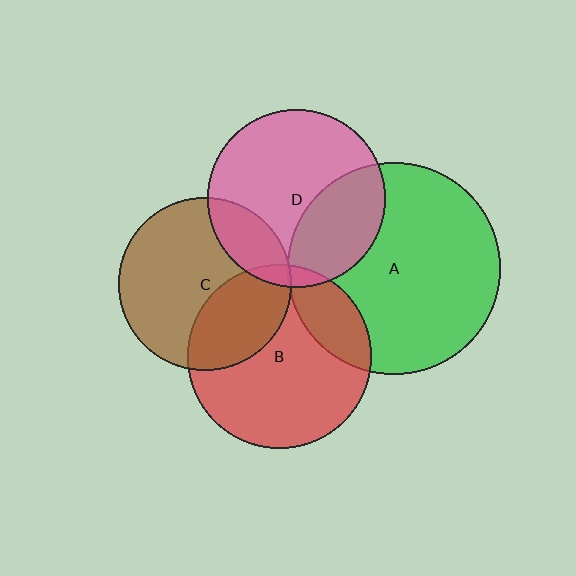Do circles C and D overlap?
Yes.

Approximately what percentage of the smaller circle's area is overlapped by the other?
Approximately 20%.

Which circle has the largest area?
Circle A (green).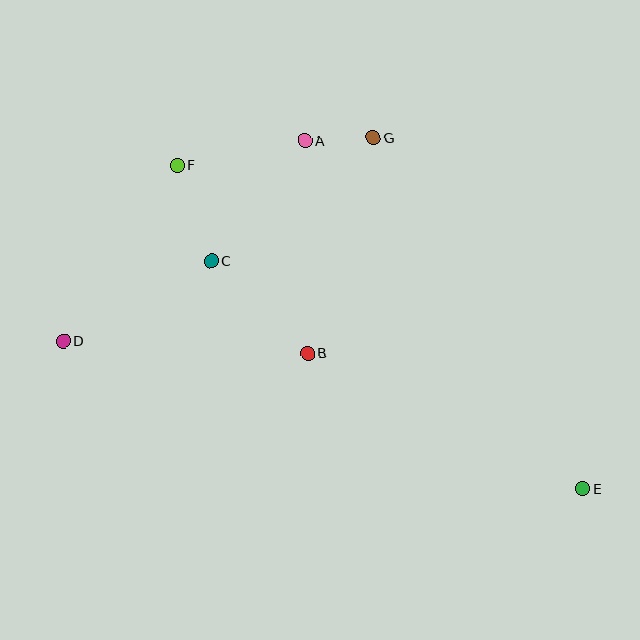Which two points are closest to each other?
Points A and G are closest to each other.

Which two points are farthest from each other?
Points D and E are farthest from each other.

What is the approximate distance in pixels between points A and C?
The distance between A and C is approximately 152 pixels.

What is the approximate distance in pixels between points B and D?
The distance between B and D is approximately 245 pixels.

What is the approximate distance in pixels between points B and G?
The distance between B and G is approximately 225 pixels.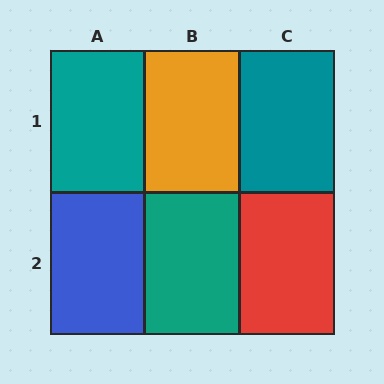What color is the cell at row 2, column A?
Blue.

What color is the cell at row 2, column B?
Teal.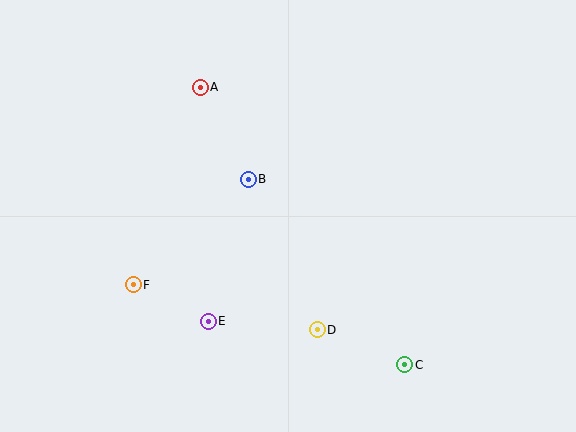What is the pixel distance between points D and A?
The distance between D and A is 269 pixels.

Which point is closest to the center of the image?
Point B at (248, 179) is closest to the center.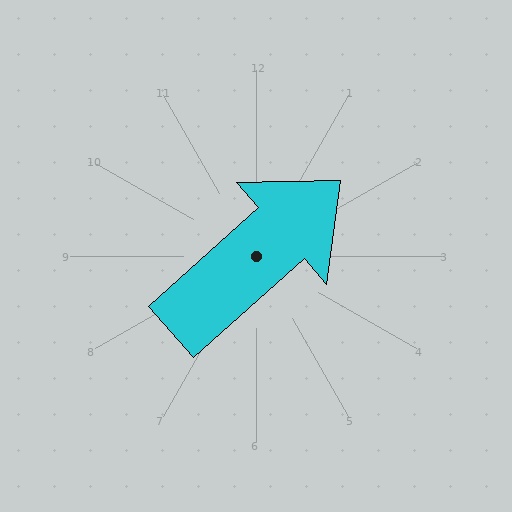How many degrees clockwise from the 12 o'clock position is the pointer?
Approximately 48 degrees.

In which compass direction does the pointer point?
Northeast.